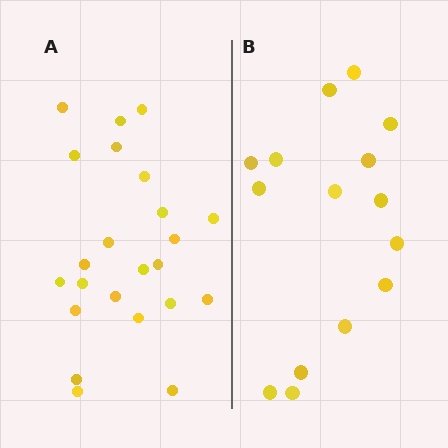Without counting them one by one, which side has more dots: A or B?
Region A (the left region) has more dots.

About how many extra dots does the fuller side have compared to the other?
Region A has roughly 8 or so more dots than region B.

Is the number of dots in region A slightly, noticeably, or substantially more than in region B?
Region A has substantially more. The ratio is roughly 1.5 to 1.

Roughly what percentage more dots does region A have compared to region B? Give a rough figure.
About 55% more.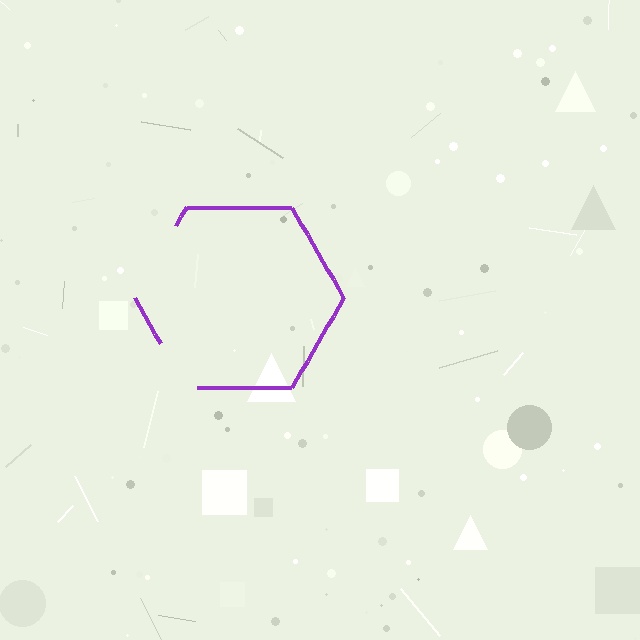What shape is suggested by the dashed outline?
The dashed outline suggests a hexagon.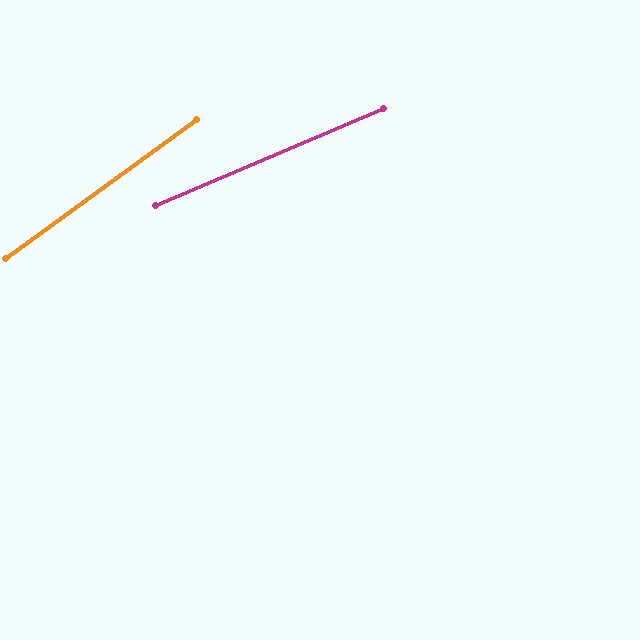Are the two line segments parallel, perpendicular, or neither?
Neither parallel nor perpendicular — they differ by about 13°.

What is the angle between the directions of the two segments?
Approximately 13 degrees.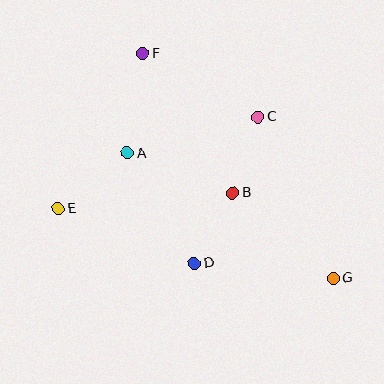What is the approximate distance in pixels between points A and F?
The distance between A and F is approximately 101 pixels.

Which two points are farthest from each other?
Points F and G are farthest from each other.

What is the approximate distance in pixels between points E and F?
The distance between E and F is approximately 177 pixels.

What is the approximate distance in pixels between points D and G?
The distance between D and G is approximately 140 pixels.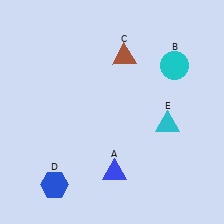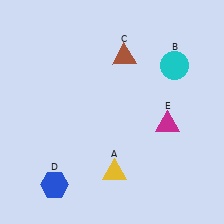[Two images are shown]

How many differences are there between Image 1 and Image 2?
There are 2 differences between the two images.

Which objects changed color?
A changed from blue to yellow. E changed from cyan to magenta.